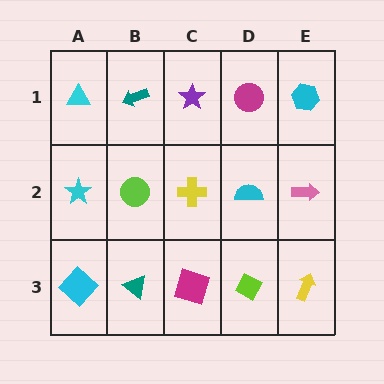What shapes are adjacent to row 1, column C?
A yellow cross (row 2, column C), a teal arrow (row 1, column B), a magenta circle (row 1, column D).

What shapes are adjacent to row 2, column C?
A purple star (row 1, column C), a magenta square (row 3, column C), a lime circle (row 2, column B), a cyan semicircle (row 2, column D).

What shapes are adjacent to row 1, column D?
A cyan semicircle (row 2, column D), a purple star (row 1, column C), a cyan hexagon (row 1, column E).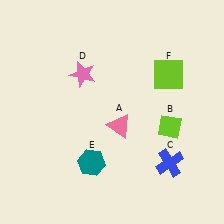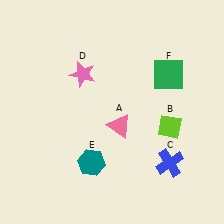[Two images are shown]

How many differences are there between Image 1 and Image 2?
There is 1 difference between the two images.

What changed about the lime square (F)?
In Image 1, F is lime. In Image 2, it changed to green.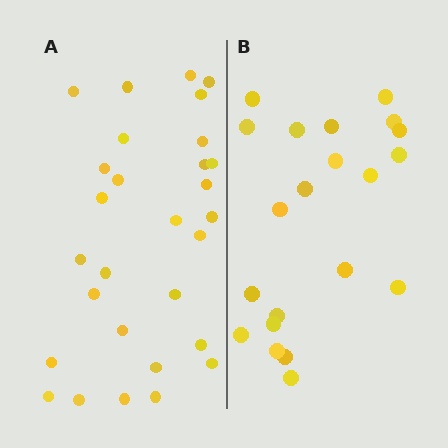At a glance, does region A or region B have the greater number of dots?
Region A (the left region) has more dots.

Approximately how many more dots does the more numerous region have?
Region A has roughly 8 or so more dots than region B.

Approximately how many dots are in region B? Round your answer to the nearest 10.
About 20 dots. (The exact count is 21, which rounds to 20.)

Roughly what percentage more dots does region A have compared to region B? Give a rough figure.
About 40% more.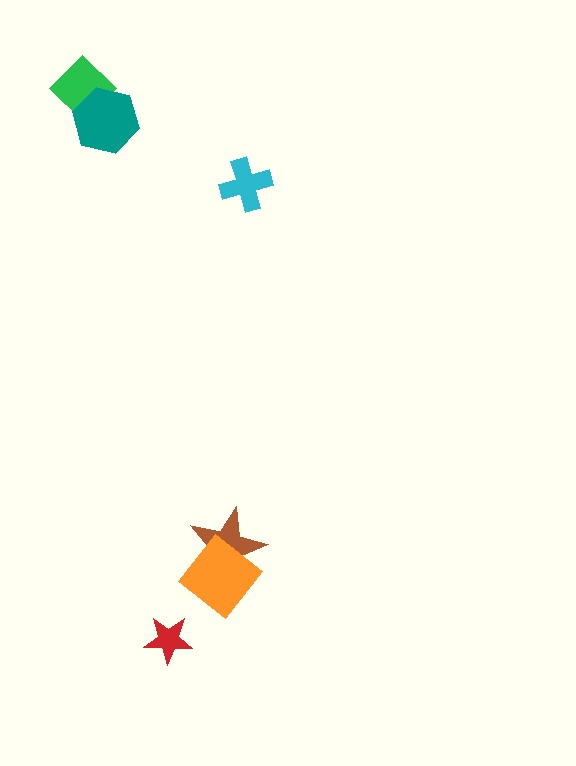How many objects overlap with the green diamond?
1 object overlaps with the green diamond.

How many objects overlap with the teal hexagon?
1 object overlaps with the teal hexagon.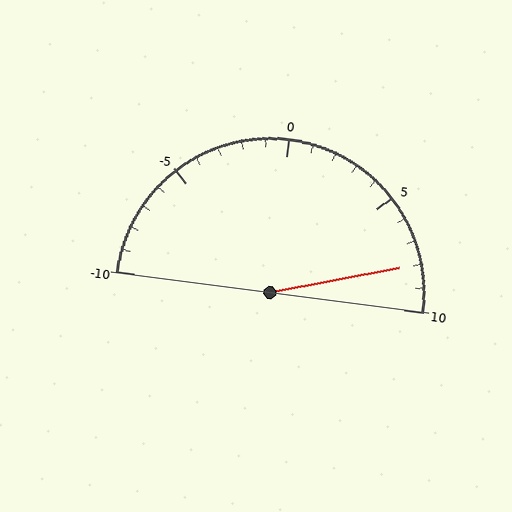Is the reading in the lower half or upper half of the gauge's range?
The reading is in the upper half of the range (-10 to 10).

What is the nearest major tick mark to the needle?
The nearest major tick mark is 10.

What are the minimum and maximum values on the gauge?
The gauge ranges from -10 to 10.